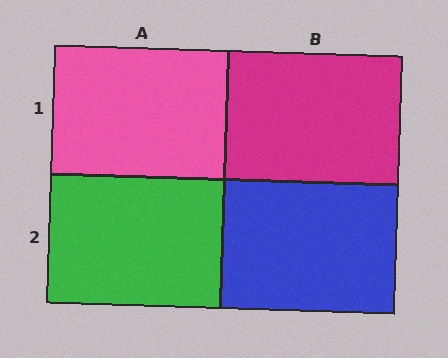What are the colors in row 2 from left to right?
Green, blue.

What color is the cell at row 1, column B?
Magenta.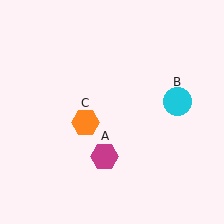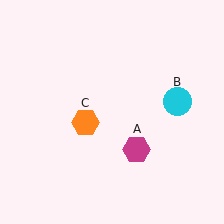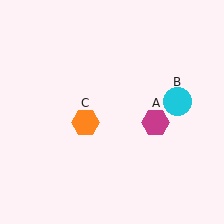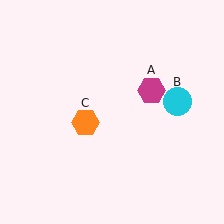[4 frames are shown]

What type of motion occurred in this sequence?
The magenta hexagon (object A) rotated counterclockwise around the center of the scene.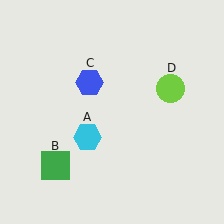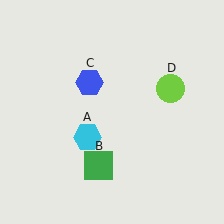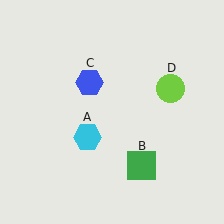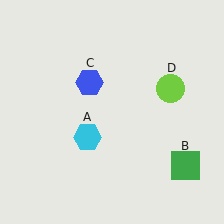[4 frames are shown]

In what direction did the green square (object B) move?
The green square (object B) moved right.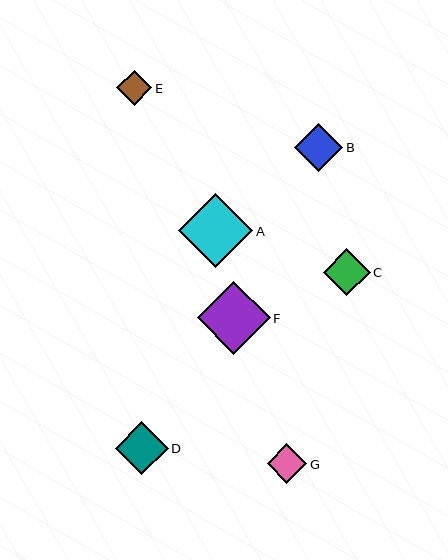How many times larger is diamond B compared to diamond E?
Diamond B is approximately 1.4 times the size of diamond E.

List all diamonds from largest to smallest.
From largest to smallest: A, F, D, B, C, G, E.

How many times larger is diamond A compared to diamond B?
Diamond A is approximately 1.6 times the size of diamond B.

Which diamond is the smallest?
Diamond E is the smallest with a size of approximately 35 pixels.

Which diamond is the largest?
Diamond A is the largest with a size of approximately 75 pixels.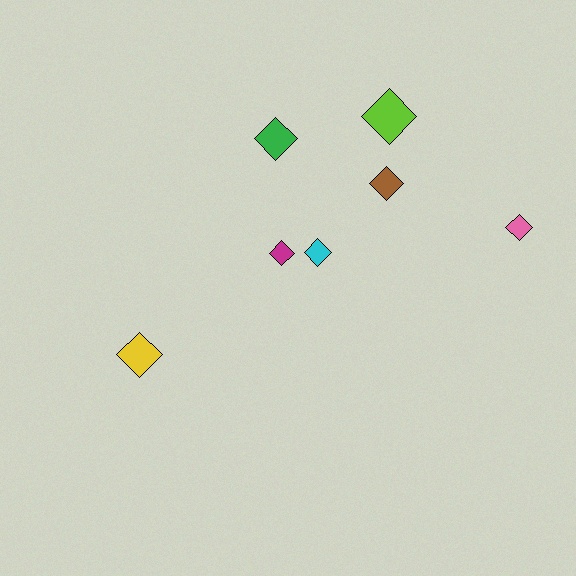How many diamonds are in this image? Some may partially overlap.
There are 7 diamonds.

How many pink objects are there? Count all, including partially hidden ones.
There is 1 pink object.